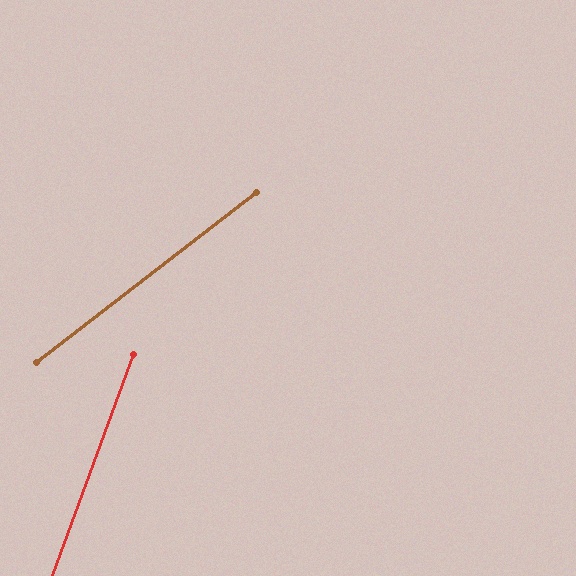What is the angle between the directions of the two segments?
Approximately 32 degrees.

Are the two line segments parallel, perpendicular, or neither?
Neither parallel nor perpendicular — they differ by about 32°.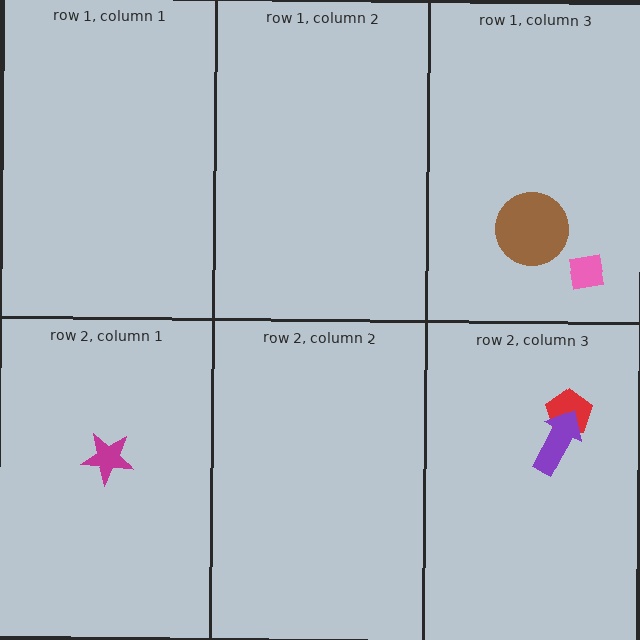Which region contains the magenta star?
The row 2, column 1 region.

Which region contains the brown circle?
The row 1, column 3 region.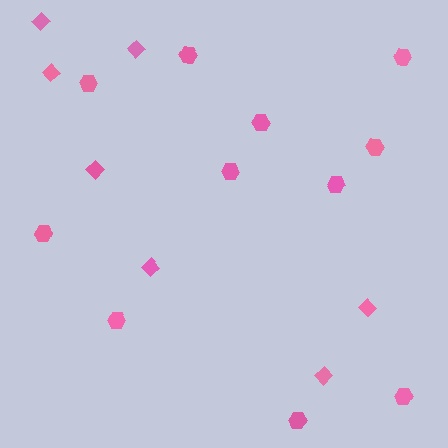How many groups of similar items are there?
There are 2 groups: one group of hexagons (11) and one group of diamonds (7).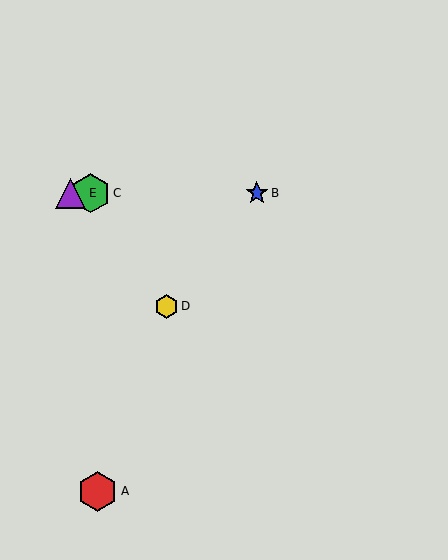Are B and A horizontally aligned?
No, B is at y≈193 and A is at y≈491.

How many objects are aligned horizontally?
3 objects (B, C, E) are aligned horizontally.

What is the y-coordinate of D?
Object D is at y≈306.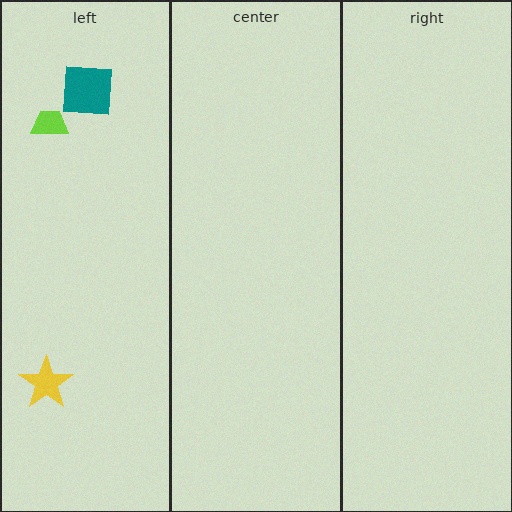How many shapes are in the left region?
3.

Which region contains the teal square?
The left region.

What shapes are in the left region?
The lime trapezoid, the yellow star, the teal square.